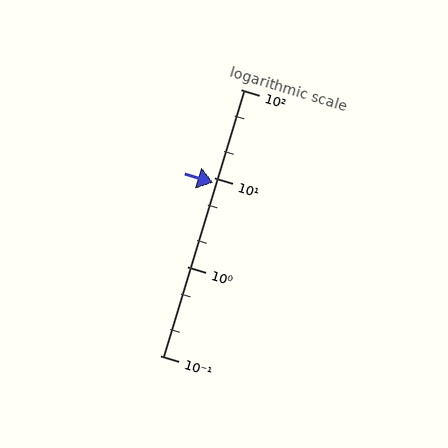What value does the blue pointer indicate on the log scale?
The pointer indicates approximately 8.9.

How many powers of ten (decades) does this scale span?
The scale spans 3 decades, from 0.1 to 100.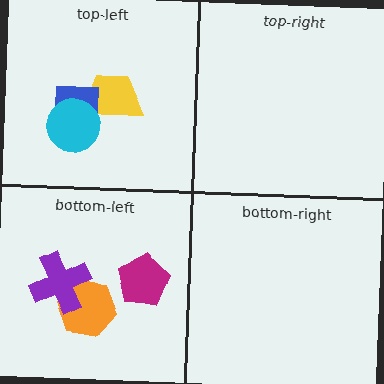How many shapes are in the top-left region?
3.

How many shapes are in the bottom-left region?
3.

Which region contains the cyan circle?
The top-left region.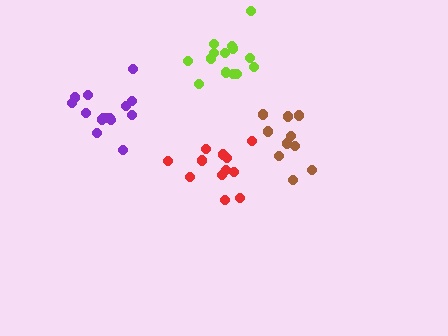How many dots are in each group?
Group 1: 15 dots, Group 2: 10 dots, Group 3: 12 dots, Group 4: 14 dots (51 total).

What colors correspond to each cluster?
The clusters are colored: purple, brown, red, lime.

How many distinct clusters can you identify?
There are 4 distinct clusters.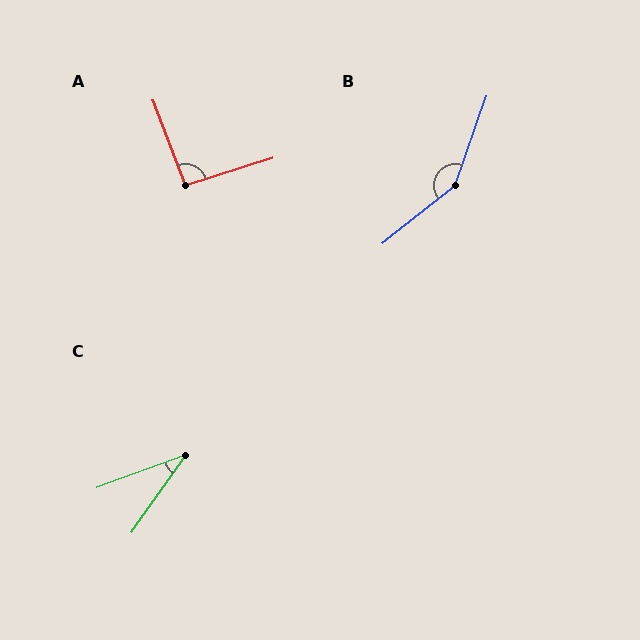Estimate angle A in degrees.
Approximately 93 degrees.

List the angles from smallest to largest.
C (34°), A (93°), B (148°).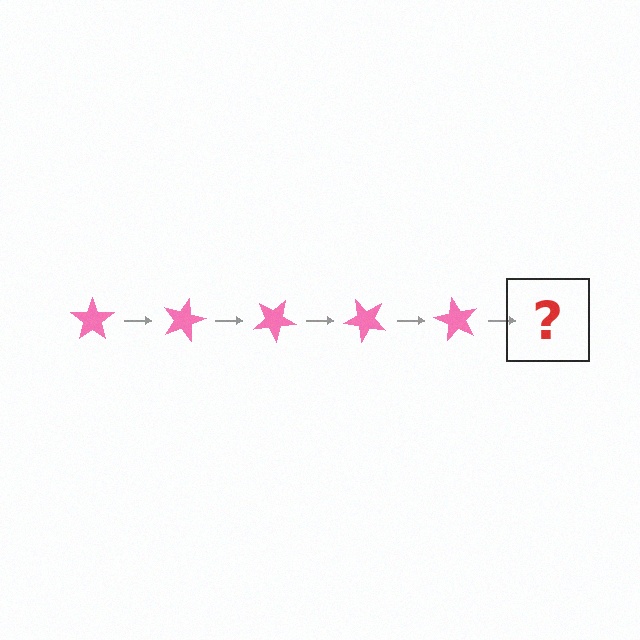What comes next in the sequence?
The next element should be a pink star rotated 75 degrees.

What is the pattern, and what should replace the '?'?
The pattern is that the star rotates 15 degrees each step. The '?' should be a pink star rotated 75 degrees.